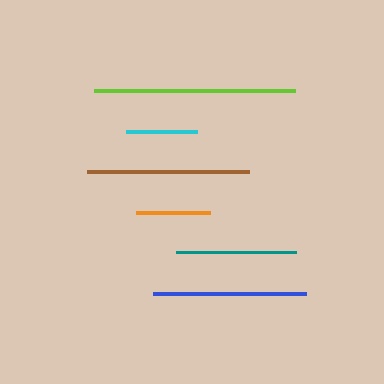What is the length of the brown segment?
The brown segment is approximately 162 pixels long.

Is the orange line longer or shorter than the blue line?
The blue line is longer than the orange line.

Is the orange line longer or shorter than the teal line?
The teal line is longer than the orange line.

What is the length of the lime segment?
The lime segment is approximately 201 pixels long.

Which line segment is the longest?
The lime line is the longest at approximately 201 pixels.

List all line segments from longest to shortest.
From longest to shortest: lime, brown, blue, teal, orange, cyan.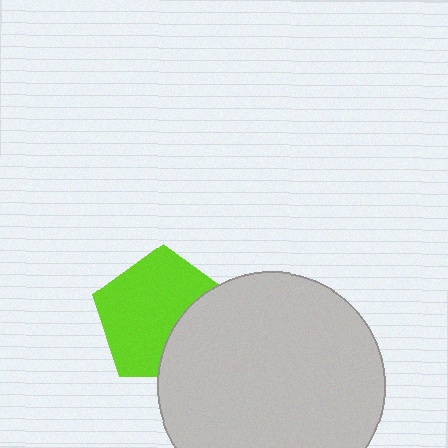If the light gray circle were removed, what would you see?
You would see the complete lime pentagon.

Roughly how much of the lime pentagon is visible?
Most of it is visible (roughly 68%).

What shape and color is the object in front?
The object in front is a light gray circle.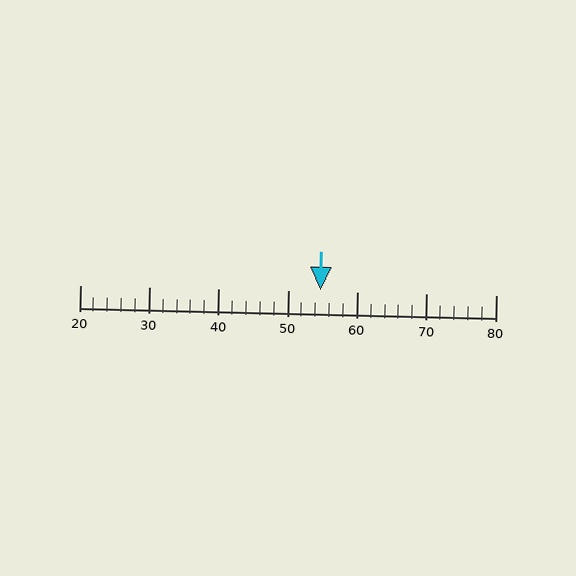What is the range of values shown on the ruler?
The ruler shows values from 20 to 80.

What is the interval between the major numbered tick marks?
The major tick marks are spaced 10 units apart.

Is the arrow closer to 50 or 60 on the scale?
The arrow is closer to 50.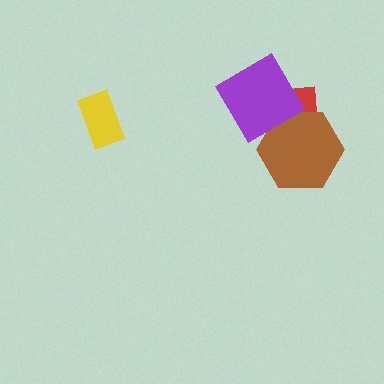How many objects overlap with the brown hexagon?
2 objects overlap with the brown hexagon.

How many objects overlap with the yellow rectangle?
0 objects overlap with the yellow rectangle.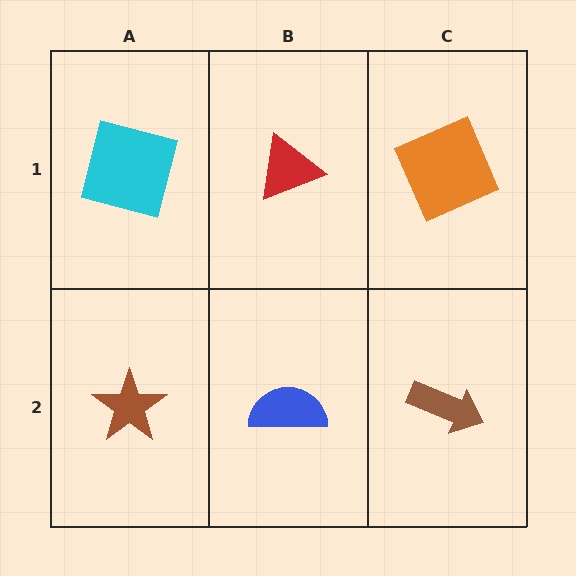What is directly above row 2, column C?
An orange square.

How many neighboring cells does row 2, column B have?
3.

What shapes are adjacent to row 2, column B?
A red triangle (row 1, column B), a brown star (row 2, column A), a brown arrow (row 2, column C).